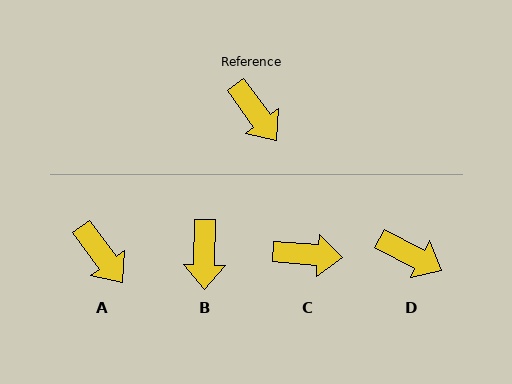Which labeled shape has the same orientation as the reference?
A.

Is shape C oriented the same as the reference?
No, it is off by about 49 degrees.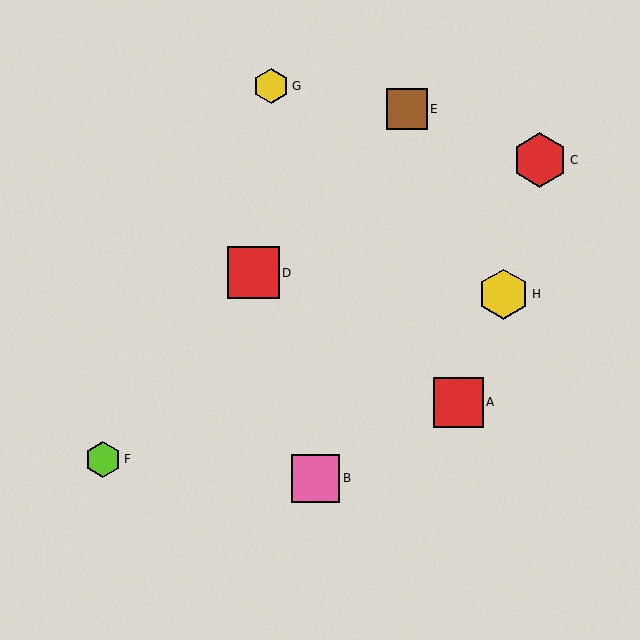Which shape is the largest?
The red hexagon (labeled C) is the largest.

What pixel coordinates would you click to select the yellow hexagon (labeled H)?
Click at (504, 294) to select the yellow hexagon H.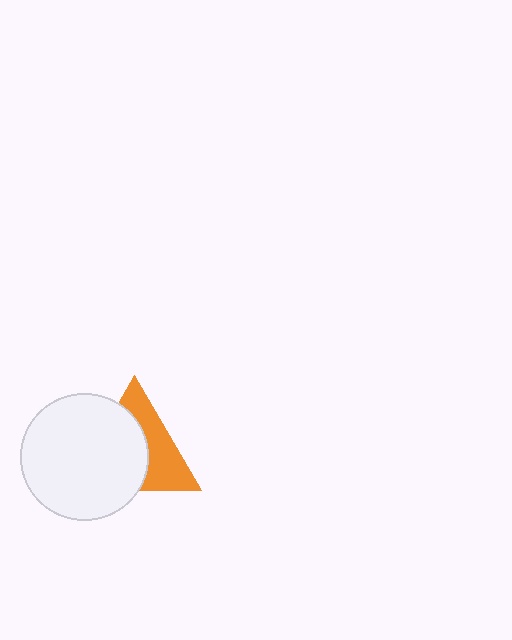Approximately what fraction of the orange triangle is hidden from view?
Roughly 56% of the orange triangle is hidden behind the white circle.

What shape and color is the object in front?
The object in front is a white circle.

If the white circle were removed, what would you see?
You would see the complete orange triangle.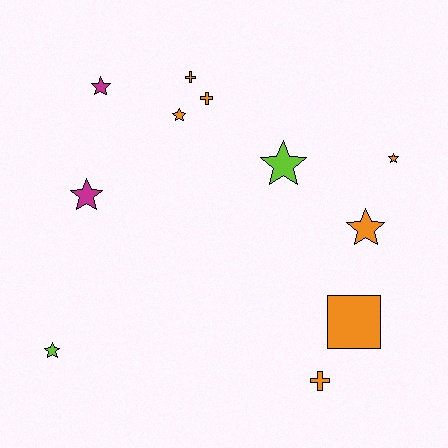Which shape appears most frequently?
Star, with 7 objects.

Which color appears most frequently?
Orange, with 7 objects.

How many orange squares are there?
There is 1 orange square.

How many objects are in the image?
There are 11 objects.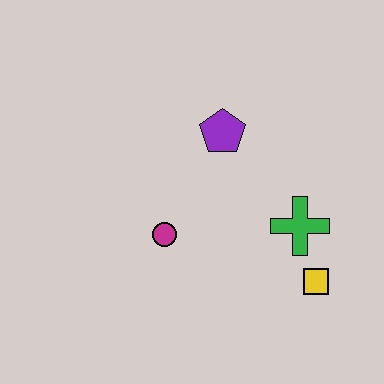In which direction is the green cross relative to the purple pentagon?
The green cross is below the purple pentagon.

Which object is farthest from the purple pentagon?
The yellow square is farthest from the purple pentagon.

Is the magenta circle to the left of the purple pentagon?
Yes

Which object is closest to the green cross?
The yellow square is closest to the green cross.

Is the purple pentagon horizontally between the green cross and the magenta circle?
Yes